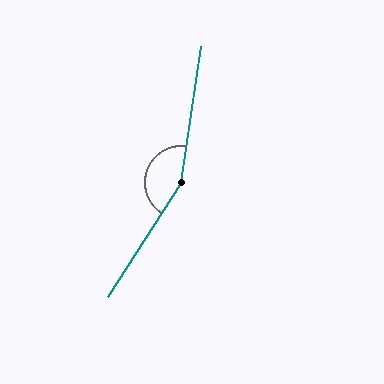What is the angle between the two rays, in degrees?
Approximately 156 degrees.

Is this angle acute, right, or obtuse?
It is obtuse.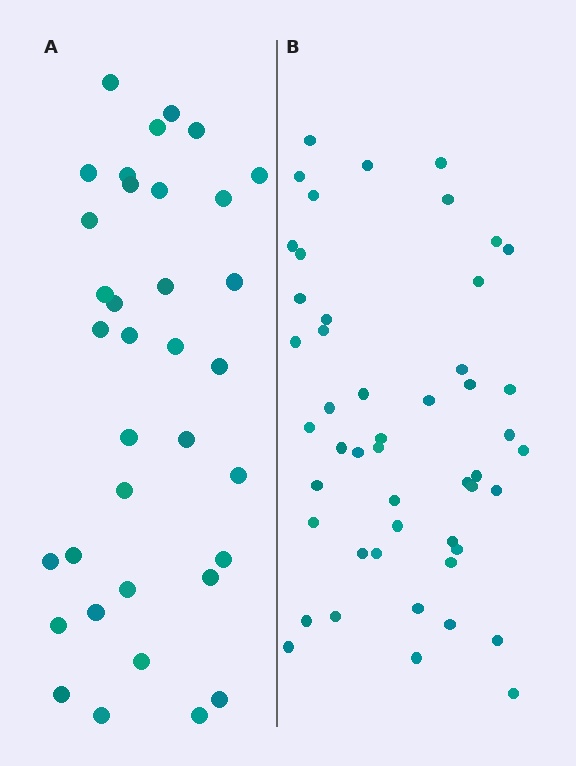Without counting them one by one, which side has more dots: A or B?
Region B (the right region) has more dots.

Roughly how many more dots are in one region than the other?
Region B has approximately 15 more dots than region A.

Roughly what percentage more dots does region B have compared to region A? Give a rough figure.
About 40% more.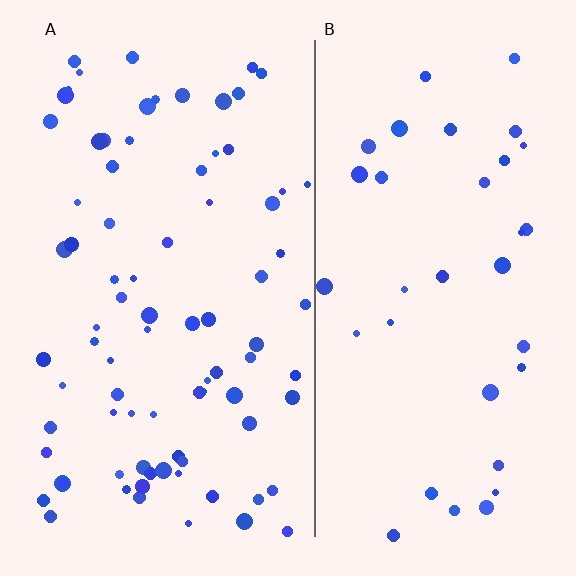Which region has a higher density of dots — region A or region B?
A (the left).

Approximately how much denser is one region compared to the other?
Approximately 2.3× — region A over region B.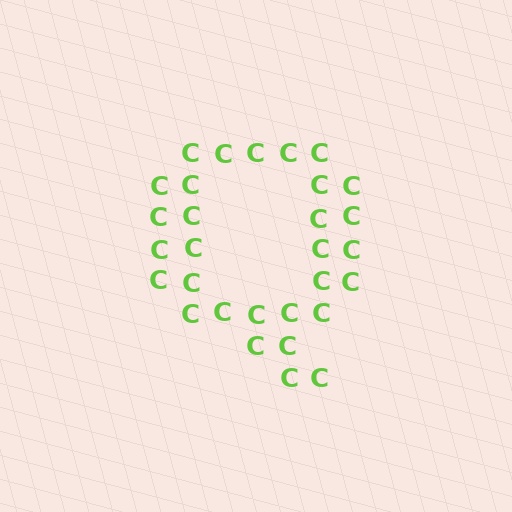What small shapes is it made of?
It is made of small letter C's.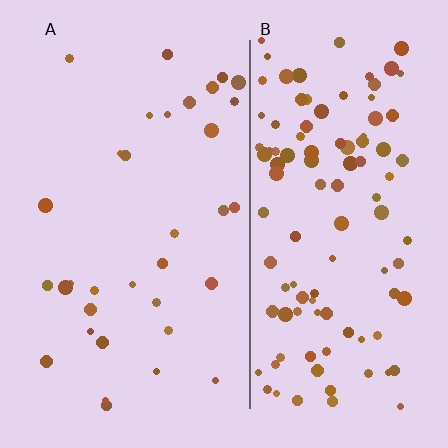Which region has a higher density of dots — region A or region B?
B (the right).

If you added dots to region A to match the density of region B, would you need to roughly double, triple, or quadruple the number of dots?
Approximately triple.